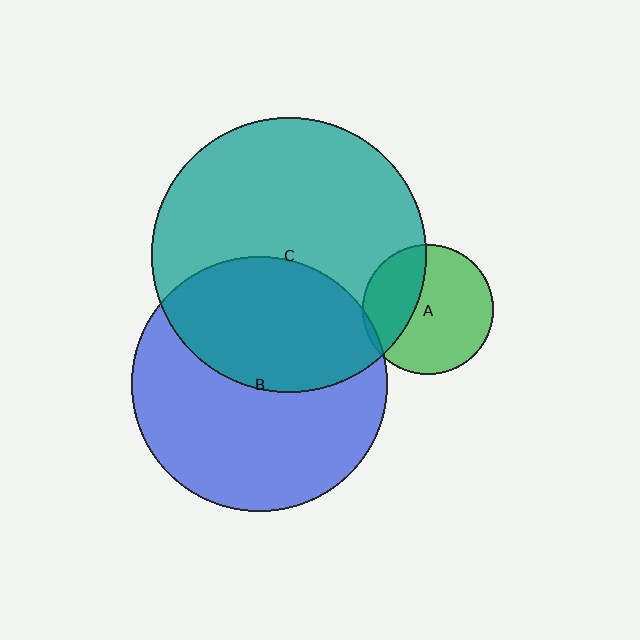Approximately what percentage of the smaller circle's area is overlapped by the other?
Approximately 35%.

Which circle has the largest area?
Circle C (teal).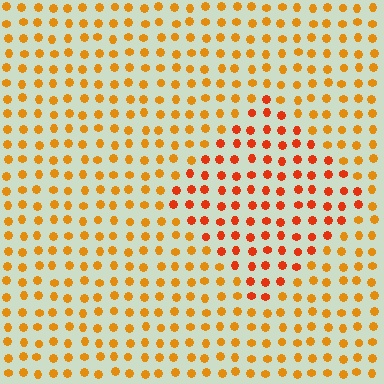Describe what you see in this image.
The image is filled with small orange elements in a uniform arrangement. A diamond-shaped region is visible where the elements are tinted to a slightly different hue, forming a subtle color boundary.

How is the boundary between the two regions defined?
The boundary is defined purely by a slight shift in hue (about 26 degrees). Spacing, size, and orientation are identical on both sides.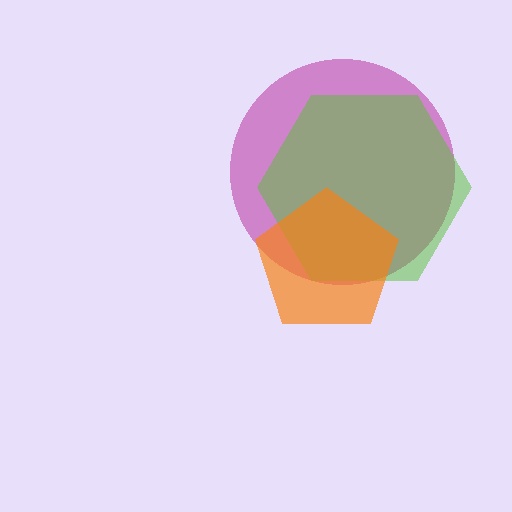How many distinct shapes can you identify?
There are 3 distinct shapes: a magenta circle, a lime hexagon, an orange pentagon.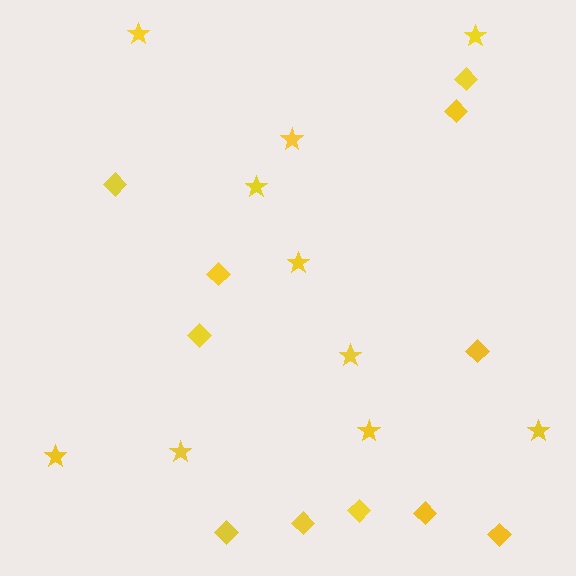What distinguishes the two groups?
There are 2 groups: one group of stars (10) and one group of diamonds (11).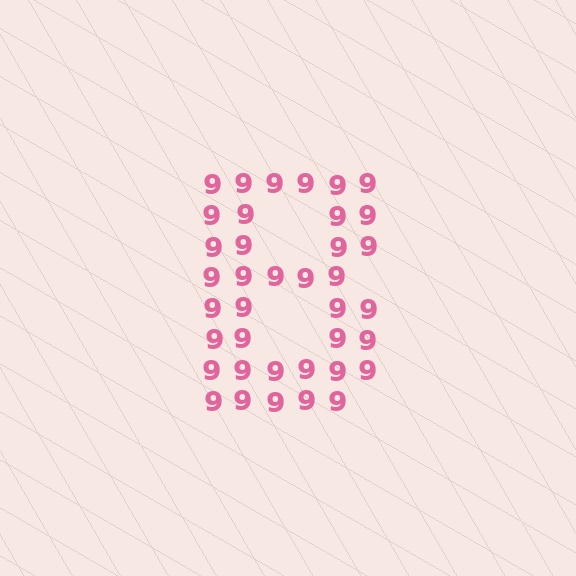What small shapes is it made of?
It is made of small digit 9's.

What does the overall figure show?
The overall figure shows the letter B.